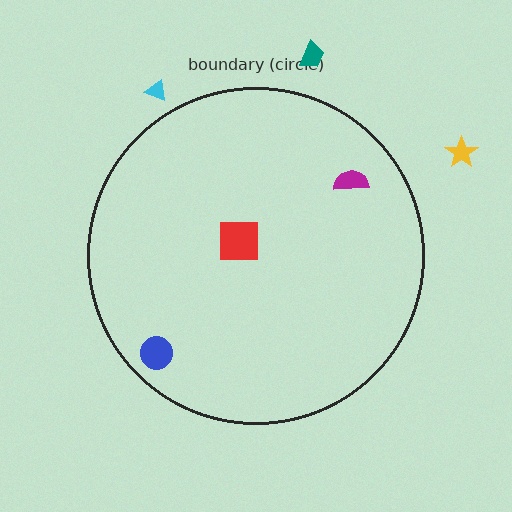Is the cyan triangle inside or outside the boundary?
Outside.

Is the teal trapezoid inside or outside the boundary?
Outside.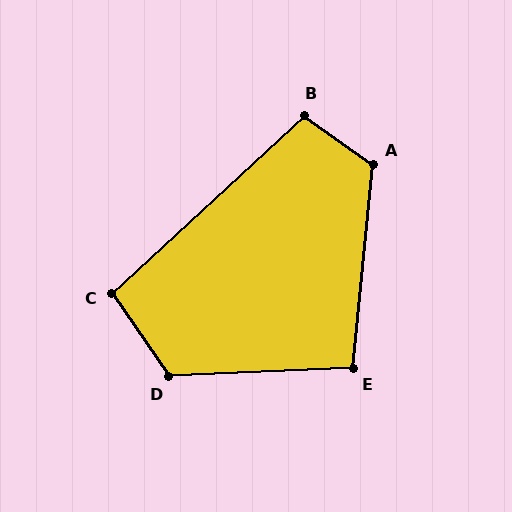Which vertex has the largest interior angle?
D, at approximately 122 degrees.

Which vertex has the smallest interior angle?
E, at approximately 98 degrees.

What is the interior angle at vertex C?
Approximately 98 degrees (obtuse).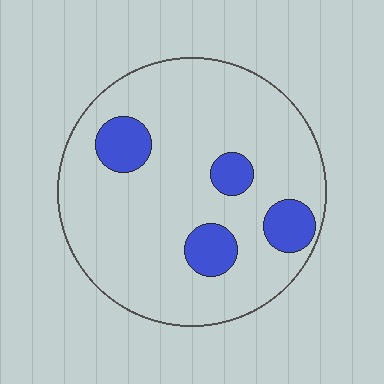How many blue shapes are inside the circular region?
4.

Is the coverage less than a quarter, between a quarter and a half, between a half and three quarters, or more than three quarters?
Less than a quarter.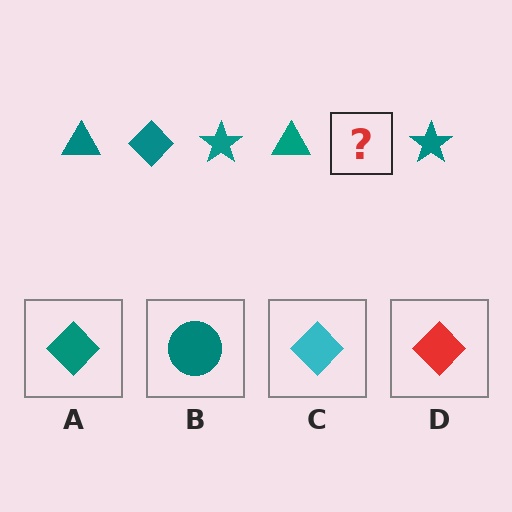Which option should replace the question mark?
Option A.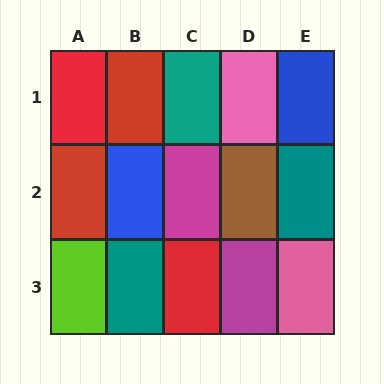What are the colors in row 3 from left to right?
Lime, teal, red, magenta, pink.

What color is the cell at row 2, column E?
Teal.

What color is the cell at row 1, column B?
Red.